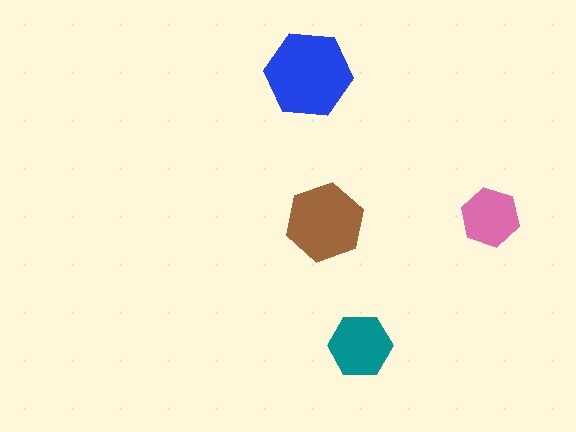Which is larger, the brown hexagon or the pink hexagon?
The brown one.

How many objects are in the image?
There are 4 objects in the image.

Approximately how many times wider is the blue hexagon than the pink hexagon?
About 1.5 times wider.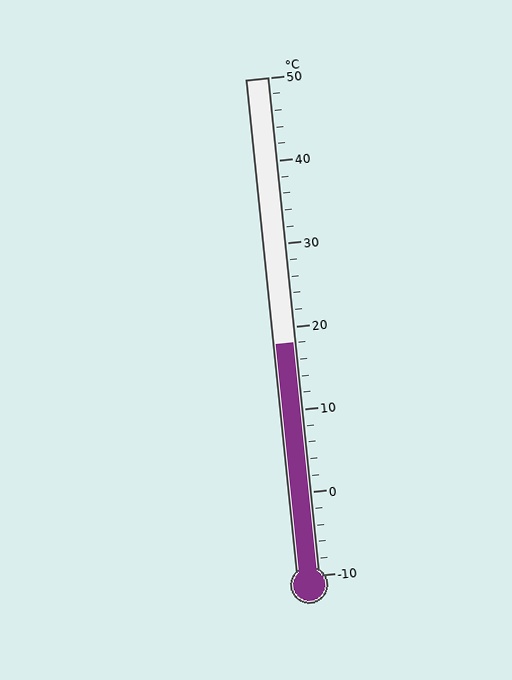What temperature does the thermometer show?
The thermometer shows approximately 18°C.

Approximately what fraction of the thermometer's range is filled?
The thermometer is filled to approximately 45% of its range.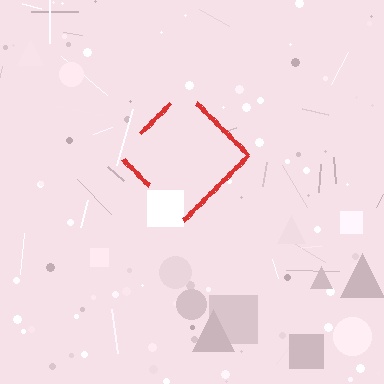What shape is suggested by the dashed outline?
The dashed outline suggests a diamond.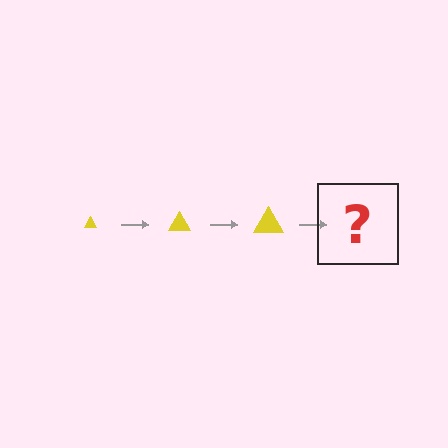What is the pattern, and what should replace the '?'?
The pattern is that the triangle gets progressively larger each step. The '?' should be a yellow triangle, larger than the previous one.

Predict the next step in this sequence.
The next step is a yellow triangle, larger than the previous one.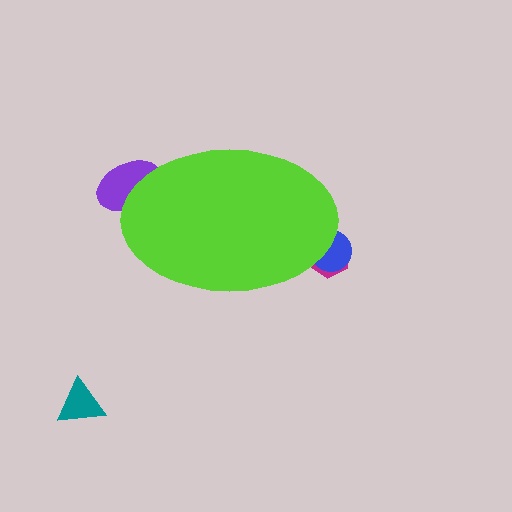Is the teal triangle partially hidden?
No, the teal triangle is fully visible.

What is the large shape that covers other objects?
A lime ellipse.